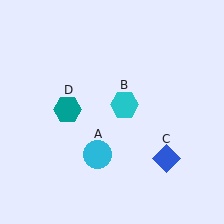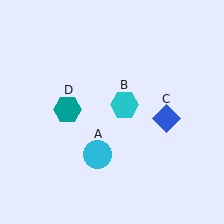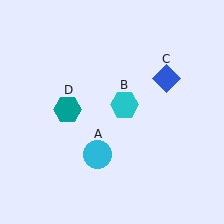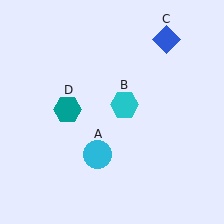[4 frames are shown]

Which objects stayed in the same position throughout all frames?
Cyan circle (object A) and cyan hexagon (object B) and teal hexagon (object D) remained stationary.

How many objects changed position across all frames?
1 object changed position: blue diamond (object C).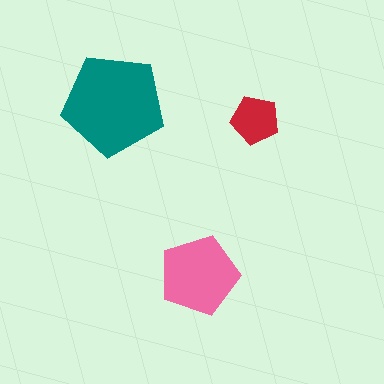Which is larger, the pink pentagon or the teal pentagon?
The teal one.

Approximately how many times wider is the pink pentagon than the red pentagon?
About 1.5 times wider.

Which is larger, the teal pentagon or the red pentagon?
The teal one.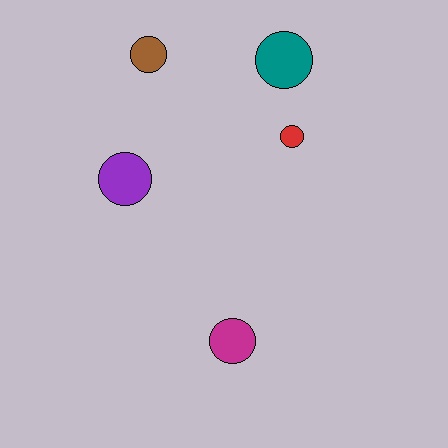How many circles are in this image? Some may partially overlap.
There are 5 circles.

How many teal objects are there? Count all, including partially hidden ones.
There is 1 teal object.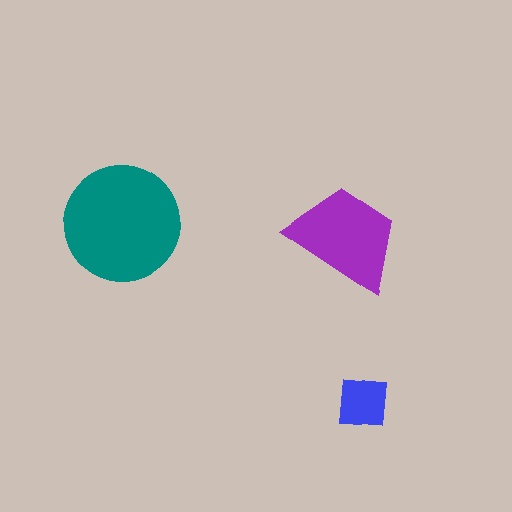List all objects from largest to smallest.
The teal circle, the purple trapezoid, the blue square.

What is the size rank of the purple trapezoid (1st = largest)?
2nd.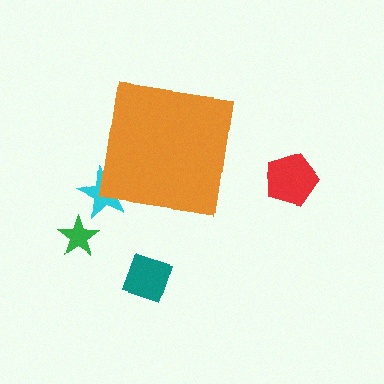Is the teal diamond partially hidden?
No, the teal diamond is fully visible.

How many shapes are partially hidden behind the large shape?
1 shape is partially hidden.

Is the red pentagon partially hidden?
No, the red pentagon is fully visible.